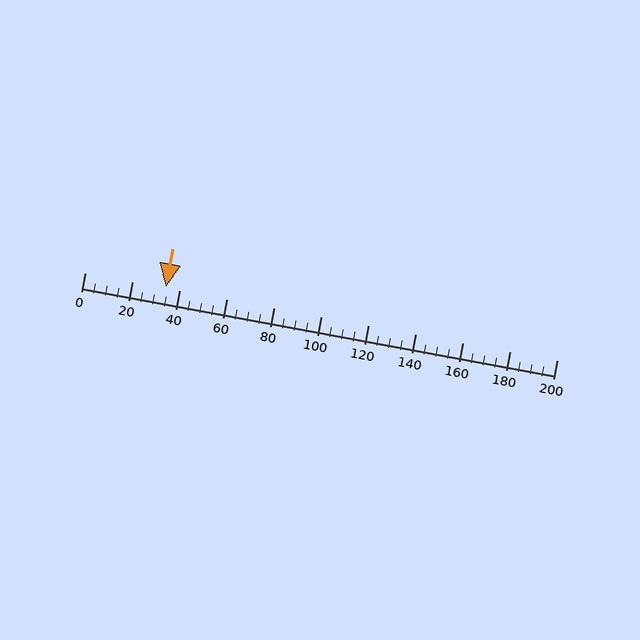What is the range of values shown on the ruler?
The ruler shows values from 0 to 200.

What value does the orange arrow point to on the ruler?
The orange arrow points to approximately 34.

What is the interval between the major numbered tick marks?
The major tick marks are spaced 20 units apart.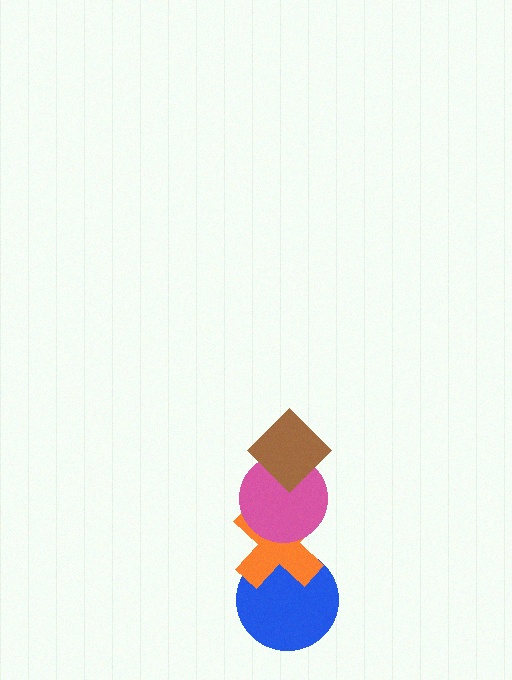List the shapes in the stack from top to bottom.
From top to bottom: the brown diamond, the pink circle, the orange cross, the blue circle.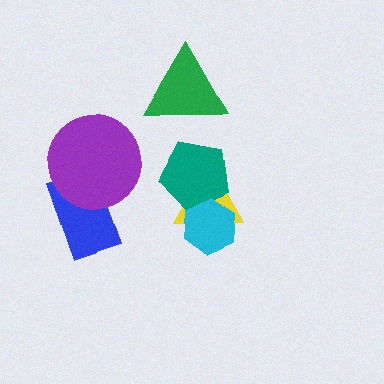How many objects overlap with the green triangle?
0 objects overlap with the green triangle.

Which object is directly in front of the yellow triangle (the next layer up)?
The teal pentagon is directly in front of the yellow triangle.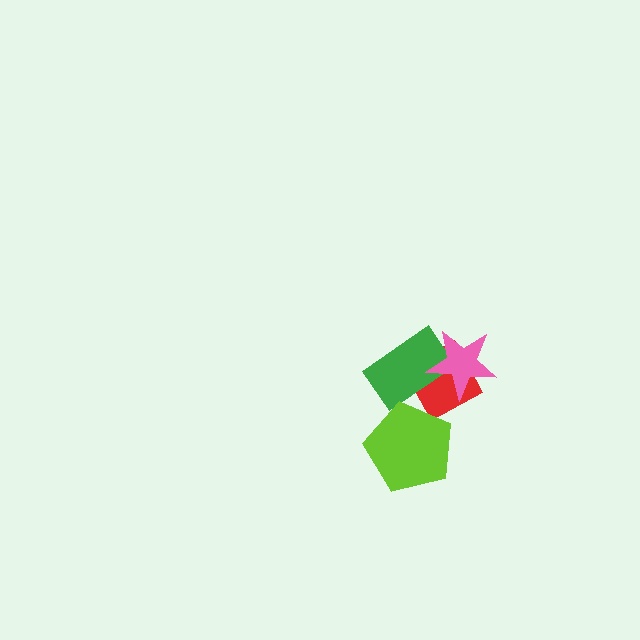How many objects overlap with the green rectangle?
2 objects overlap with the green rectangle.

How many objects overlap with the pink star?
2 objects overlap with the pink star.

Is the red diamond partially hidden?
Yes, it is partially covered by another shape.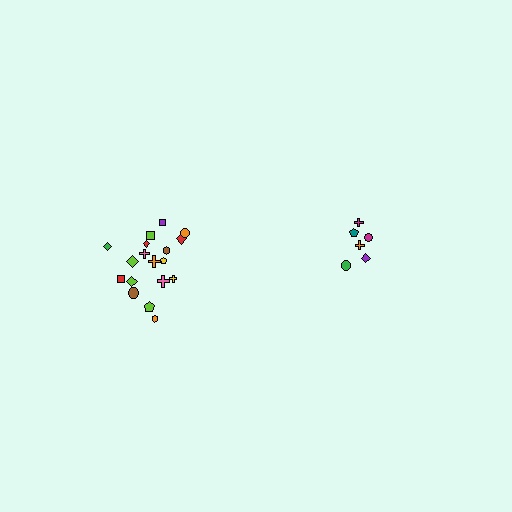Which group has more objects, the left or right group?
The left group.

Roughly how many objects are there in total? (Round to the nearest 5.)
Roughly 25 objects in total.